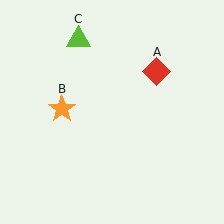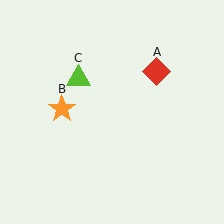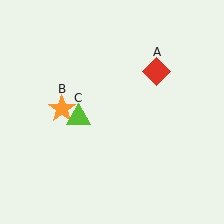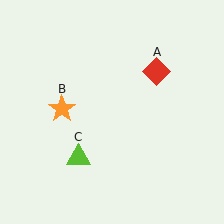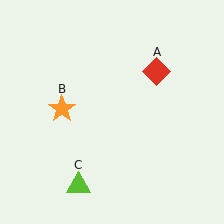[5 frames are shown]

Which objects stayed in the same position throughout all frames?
Red diamond (object A) and orange star (object B) remained stationary.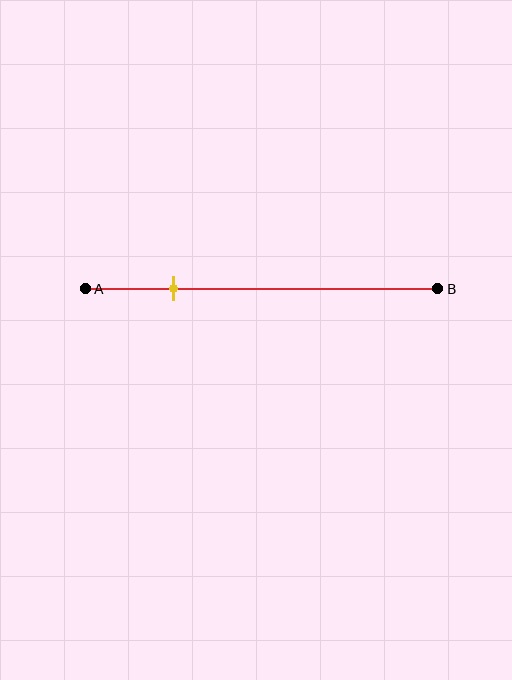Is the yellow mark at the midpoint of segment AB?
No, the mark is at about 25% from A, not at the 50% midpoint.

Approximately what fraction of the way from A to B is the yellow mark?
The yellow mark is approximately 25% of the way from A to B.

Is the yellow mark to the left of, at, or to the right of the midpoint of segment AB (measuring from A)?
The yellow mark is to the left of the midpoint of segment AB.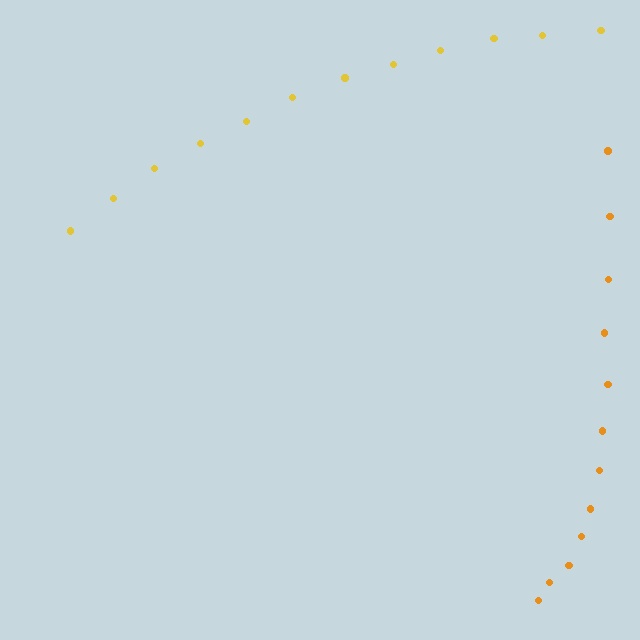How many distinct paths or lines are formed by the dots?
There are 2 distinct paths.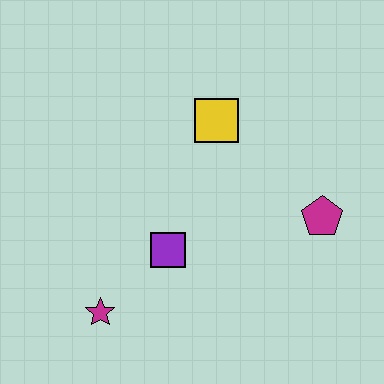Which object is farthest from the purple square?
The magenta pentagon is farthest from the purple square.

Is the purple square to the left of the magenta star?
No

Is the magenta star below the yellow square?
Yes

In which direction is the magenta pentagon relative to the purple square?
The magenta pentagon is to the right of the purple square.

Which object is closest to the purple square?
The magenta star is closest to the purple square.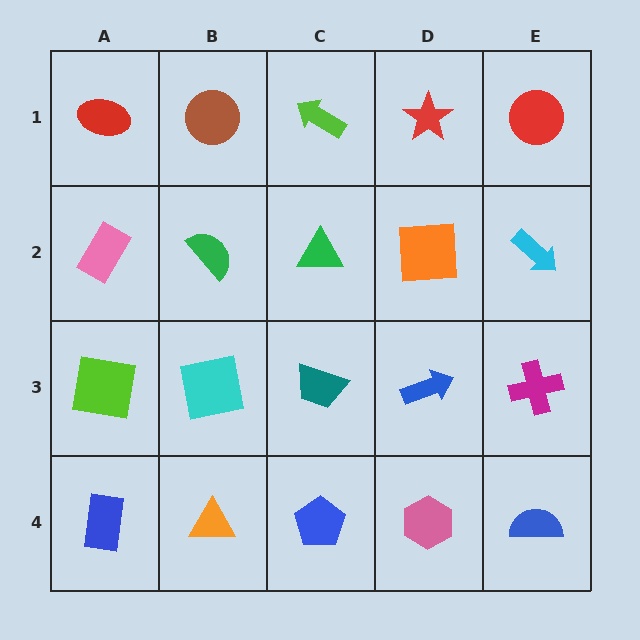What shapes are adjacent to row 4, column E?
A magenta cross (row 3, column E), a pink hexagon (row 4, column D).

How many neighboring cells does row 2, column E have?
3.